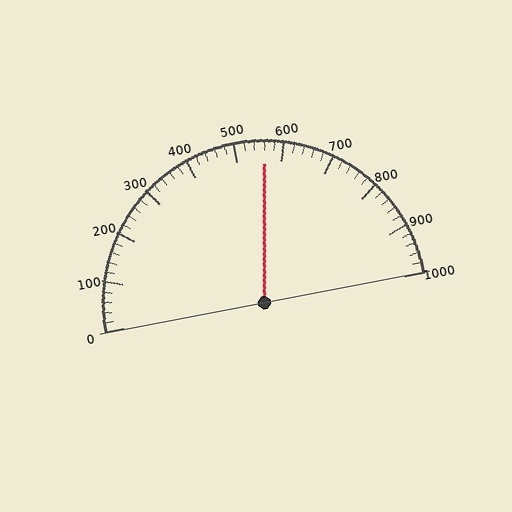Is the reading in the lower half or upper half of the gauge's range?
The reading is in the upper half of the range (0 to 1000).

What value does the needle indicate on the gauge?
The needle indicates approximately 560.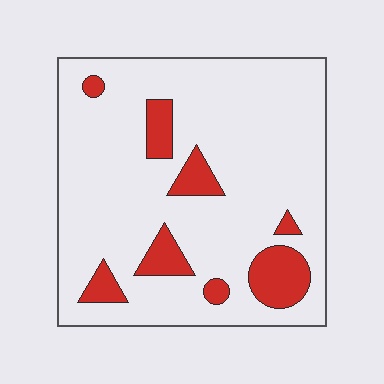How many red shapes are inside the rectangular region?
8.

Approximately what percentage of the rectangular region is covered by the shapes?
Approximately 15%.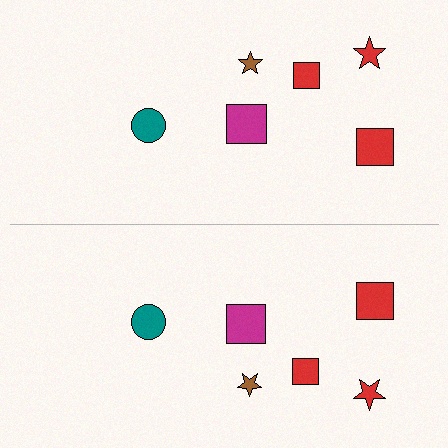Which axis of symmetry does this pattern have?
The pattern has a horizontal axis of symmetry running through the center of the image.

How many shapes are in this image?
There are 12 shapes in this image.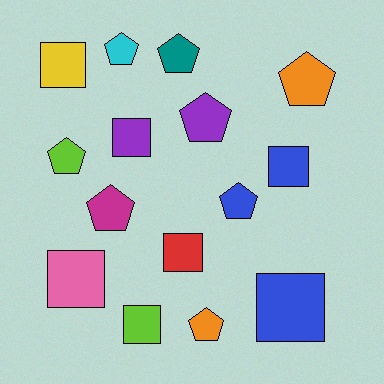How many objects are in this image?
There are 15 objects.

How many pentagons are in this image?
There are 8 pentagons.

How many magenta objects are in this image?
There is 1 magenta object.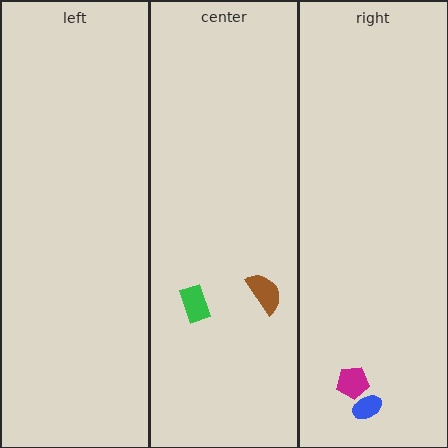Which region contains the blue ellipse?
The right region.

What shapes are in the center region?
The green rectangle, the brown semicircle.